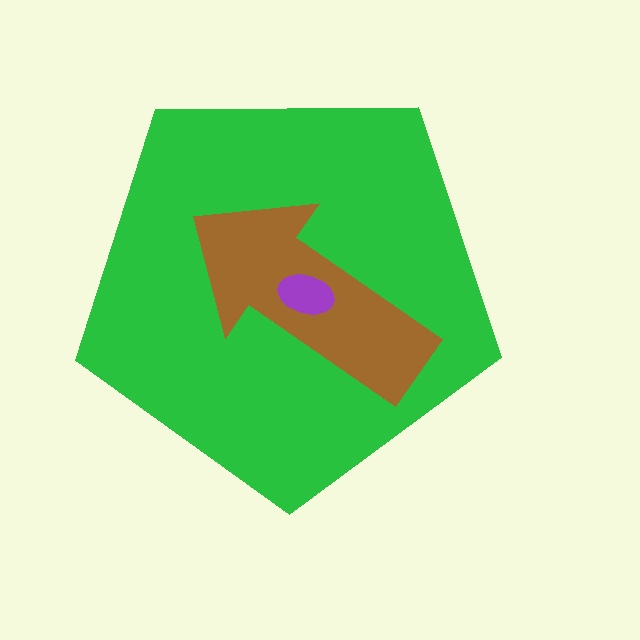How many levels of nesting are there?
3.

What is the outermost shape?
The green pentagon.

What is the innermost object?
The purple ellipse.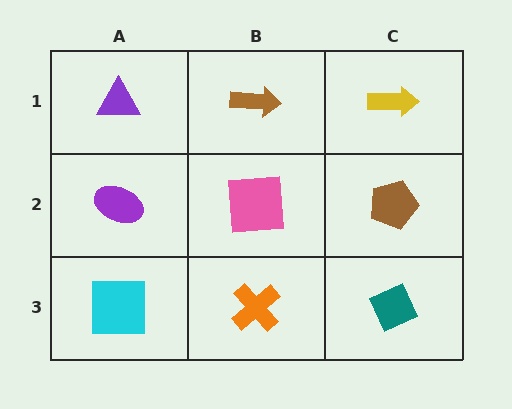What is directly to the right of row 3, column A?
An orange cross.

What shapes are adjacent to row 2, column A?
A purple triangle (row 1, column A), a cyan square (row 3, column A), a pink square (row 2, column B).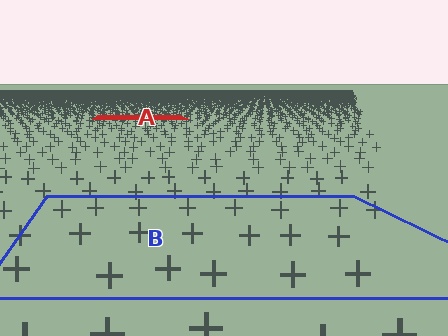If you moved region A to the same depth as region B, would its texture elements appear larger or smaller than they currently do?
They would appear larger. At a closer depth, the same texture elements are projected at a bigger on-screen size.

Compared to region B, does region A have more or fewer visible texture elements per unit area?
Region A has more texture elements per unit area — they are packed more densely because it is farther away.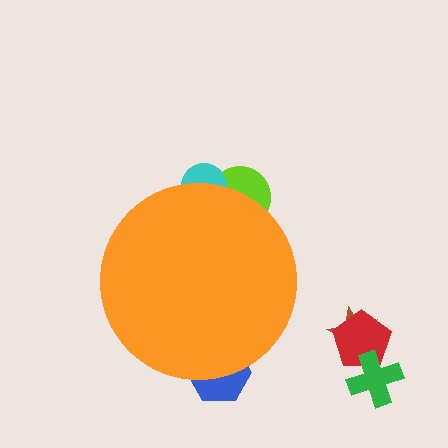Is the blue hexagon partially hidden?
Yes, the blue hexagon is partially hidden behind the orange circle.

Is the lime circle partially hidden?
Yes, the lime circle is partially hidden behind the orange circle.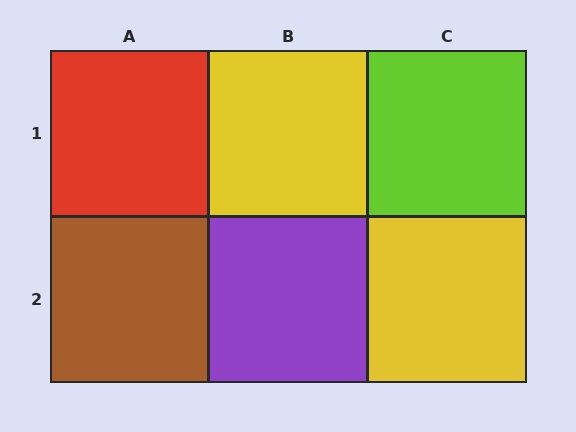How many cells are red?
1 cell is red.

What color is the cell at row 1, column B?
Yellow.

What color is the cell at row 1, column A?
Red.